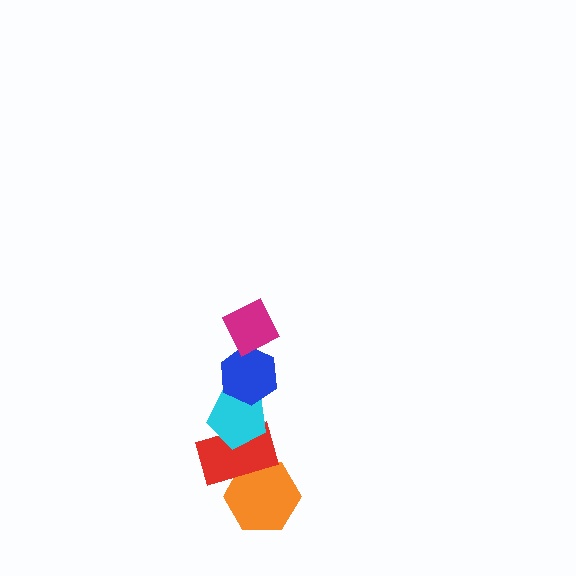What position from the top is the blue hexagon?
The blue hexagon is 2nd from the top.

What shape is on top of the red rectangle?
The cyan pentagon is on top of the red rectangle.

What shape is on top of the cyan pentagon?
The blue hexagon is on top of the cyan pentagon.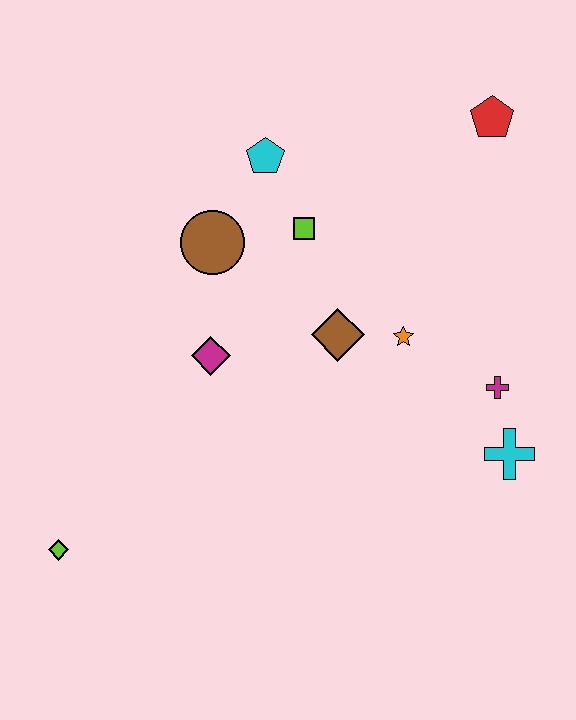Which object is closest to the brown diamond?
The orange star is closest to the brown diamond.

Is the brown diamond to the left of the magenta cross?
Yes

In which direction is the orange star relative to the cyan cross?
The orange star is above the cyan cross.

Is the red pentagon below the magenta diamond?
No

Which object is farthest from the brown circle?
The cyan cross is farthest from the brown circle.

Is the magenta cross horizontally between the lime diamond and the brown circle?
No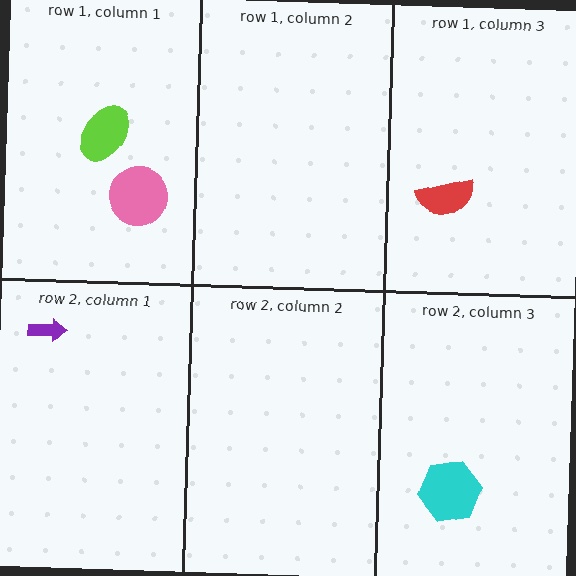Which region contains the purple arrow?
The row 2, column 1 region.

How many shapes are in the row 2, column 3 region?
1.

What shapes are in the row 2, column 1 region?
The purple arrow.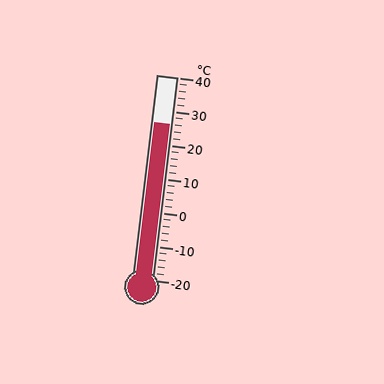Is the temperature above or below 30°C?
The temperature is below 30°C.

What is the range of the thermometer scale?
The thermometer scale ranges from -20°C to 40°C.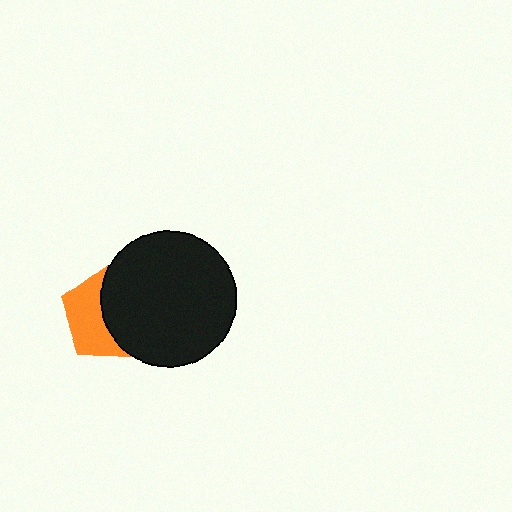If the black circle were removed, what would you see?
You would see the complete orange pentagon.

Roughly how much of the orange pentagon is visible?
About half of it is visible (roughly 47%).